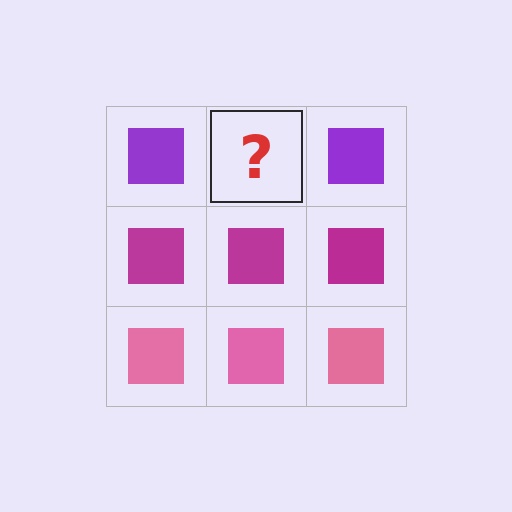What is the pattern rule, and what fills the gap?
The rule is that each row has a consistent color. The gap should be filled with a purple square.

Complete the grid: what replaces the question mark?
The question mark should be replaced with a purple square.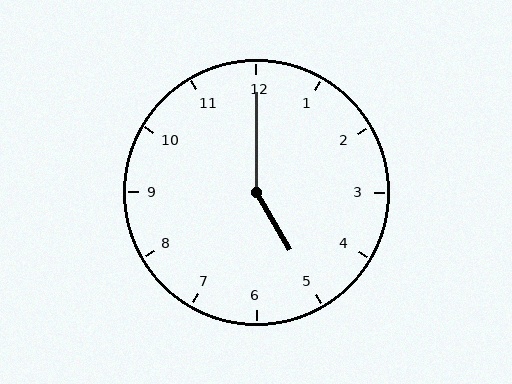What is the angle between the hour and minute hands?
Approximately 150 degrees.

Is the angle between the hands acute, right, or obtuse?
It is obtuse.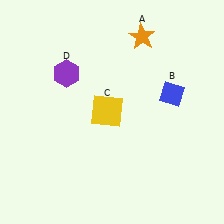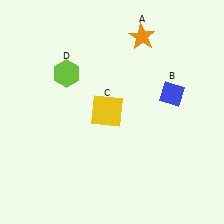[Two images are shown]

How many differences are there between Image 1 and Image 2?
There is 1 difference between the two images.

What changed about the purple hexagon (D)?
In Image 1, D is purple. In Image 2, it changed to lime.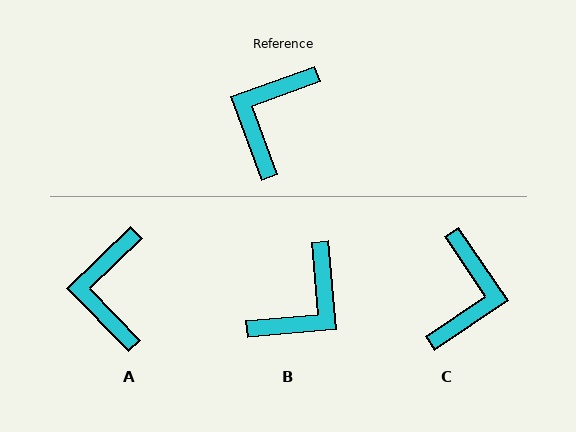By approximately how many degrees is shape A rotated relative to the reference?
Approximately 24 degrees counter-clockwise.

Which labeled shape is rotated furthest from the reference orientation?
C, about 166 degrees away.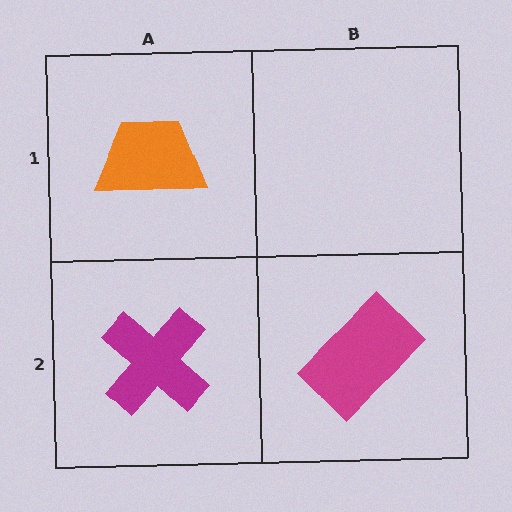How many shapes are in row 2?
2 shapes.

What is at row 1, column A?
An orange trapezoid.